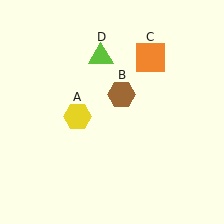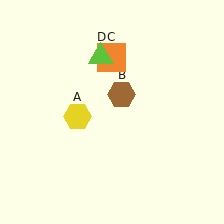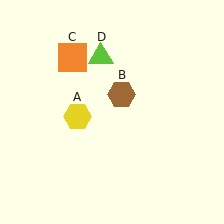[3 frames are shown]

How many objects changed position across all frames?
1 object changed position: orange square (object C).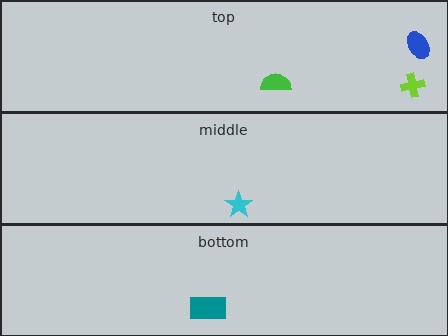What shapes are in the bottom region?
The teal rectangle.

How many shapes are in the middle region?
1.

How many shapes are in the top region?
3.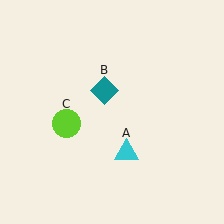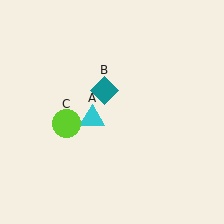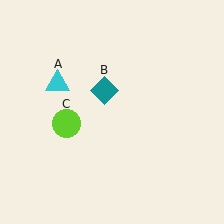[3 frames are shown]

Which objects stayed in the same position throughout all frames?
Teal diamond (object B) and lime circle (object C) remained stationary.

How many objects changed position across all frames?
1 object changed position: cyan triangle (object A).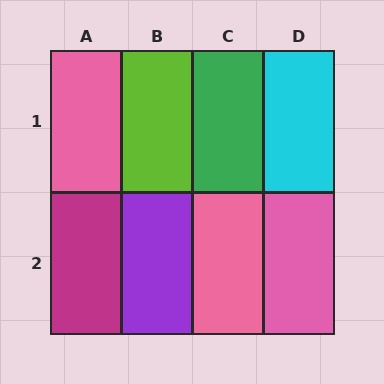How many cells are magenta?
1 cell is magenta.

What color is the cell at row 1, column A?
Pink.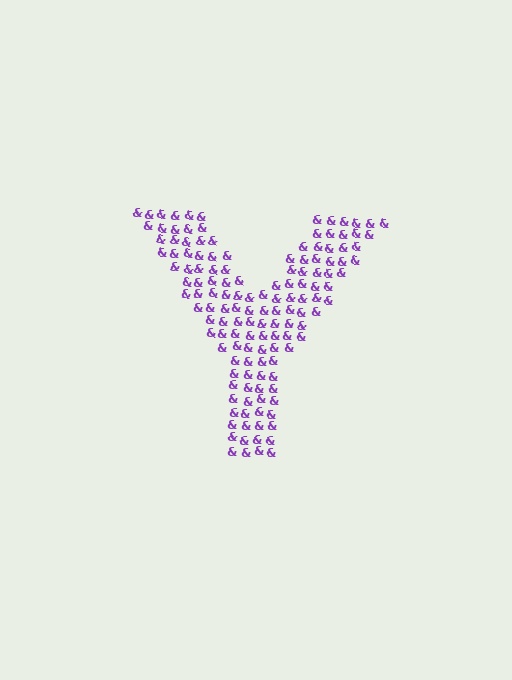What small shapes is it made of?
It is made of small ampersands.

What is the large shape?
The large shape is the letter Y.